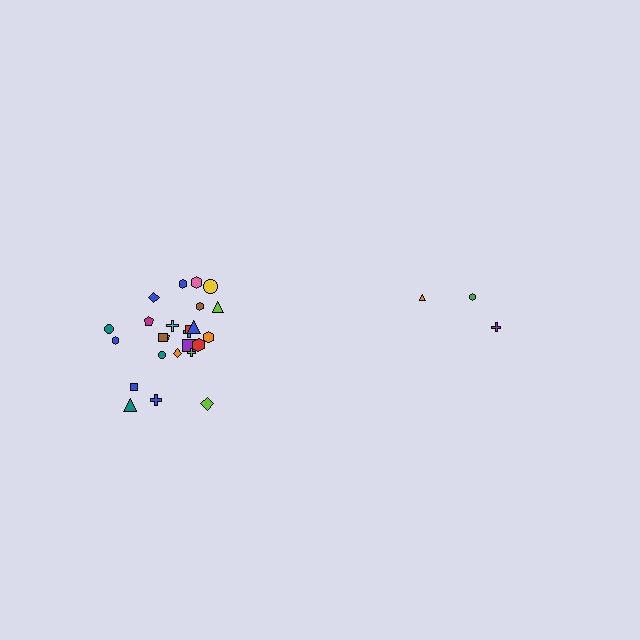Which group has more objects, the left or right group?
The left group.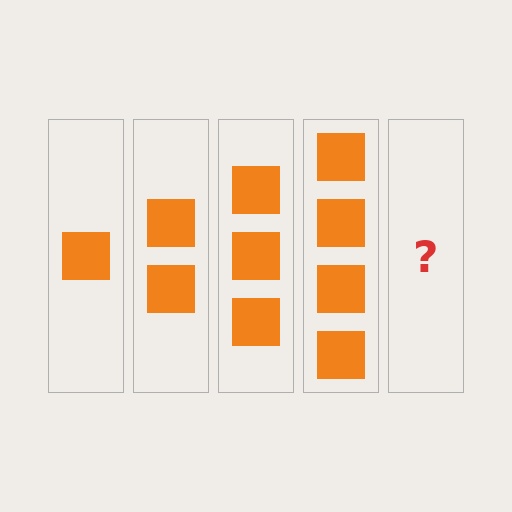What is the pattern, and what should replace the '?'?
The pattern is that each step adds one more square. The '?' should be 5 squares.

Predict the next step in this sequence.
The next step is 5 squares.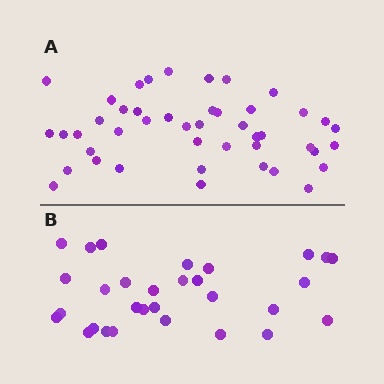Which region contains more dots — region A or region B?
Region A (the top region) has more dots.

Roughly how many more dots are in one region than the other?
Region A has approximately 15 more dots than region B.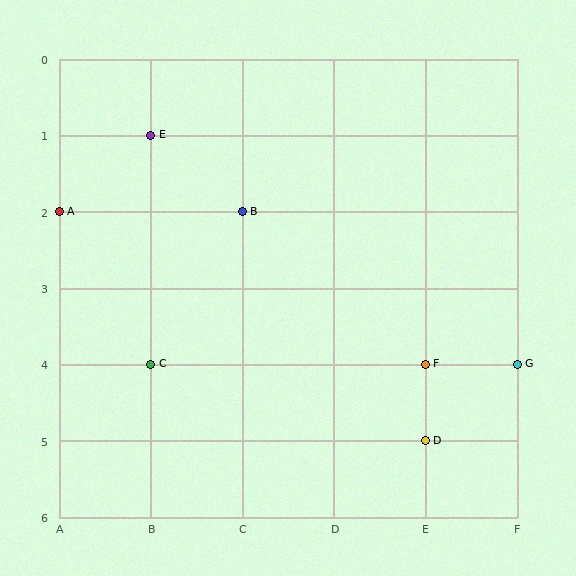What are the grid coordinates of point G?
Point G is at grid coordinates (F, 4).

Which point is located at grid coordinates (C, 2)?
Point B is at (C, 2).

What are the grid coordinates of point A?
Point A is at grid coordinates (A, 2).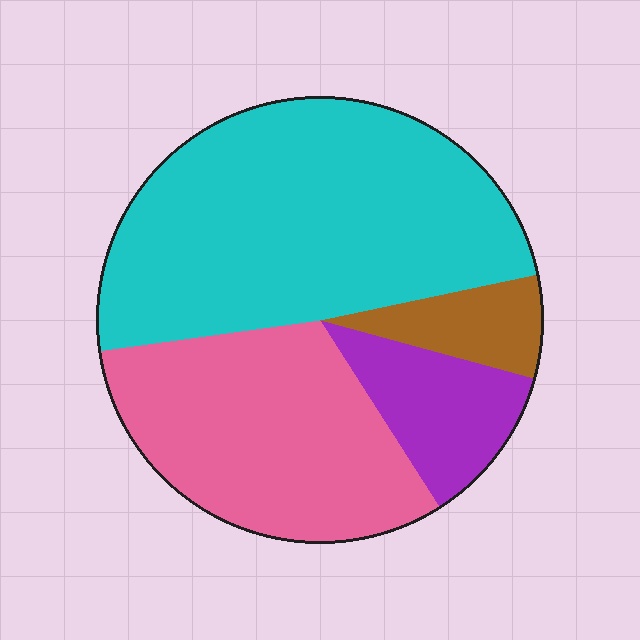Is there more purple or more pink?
Pink.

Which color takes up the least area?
Brown, at roughly 10%.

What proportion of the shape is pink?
Pink takes up about one third (1/3) of the shape.